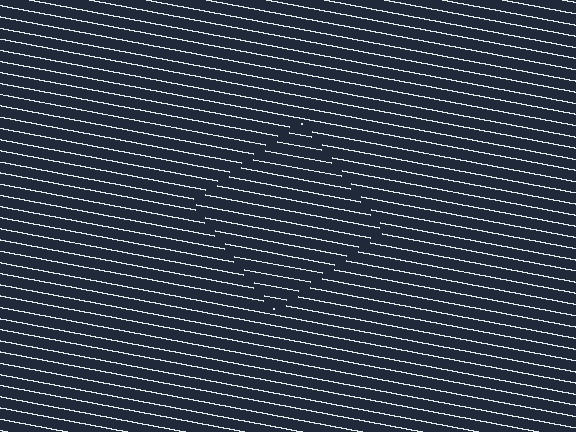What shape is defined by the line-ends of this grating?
An illusory square. The interior of the shape contains the same grating, shifted by half a period — the contour is defined by the phase discontinuity where line-ends from the inner and outer gratings abut.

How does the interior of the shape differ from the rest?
The interior of the shape contains the same grating, shifted by half a period — the contour is defined by the phase discontinuity where line-ends from the inner and outer gratings abut.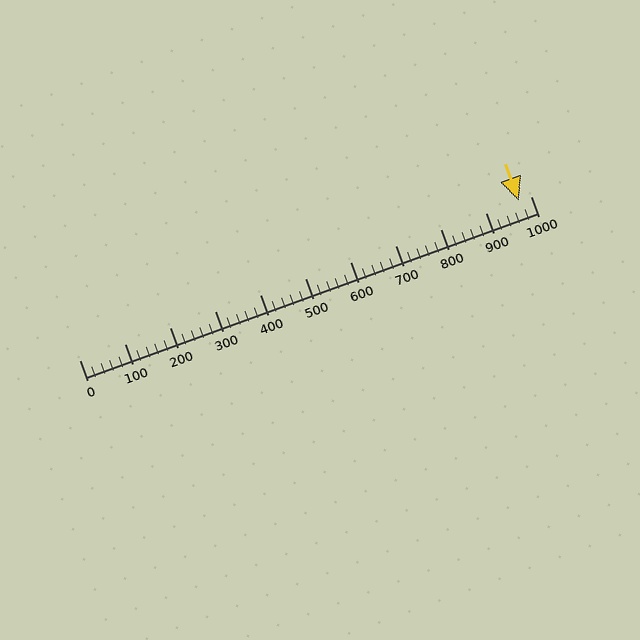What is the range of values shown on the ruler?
The ruler shows values from 0 to 1000.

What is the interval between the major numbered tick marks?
The major tick marks are spaced 100 units apart.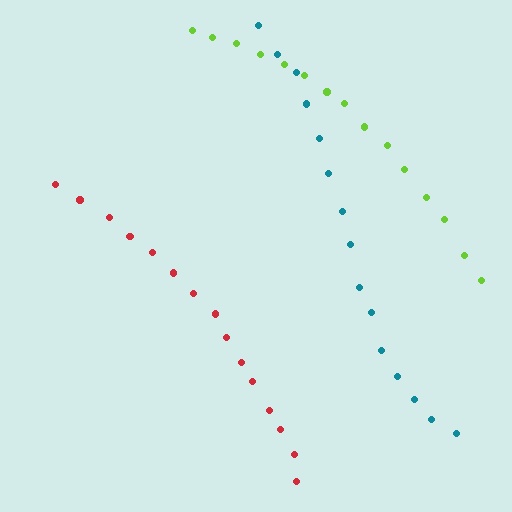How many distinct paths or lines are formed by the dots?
There are 3 distinct paths.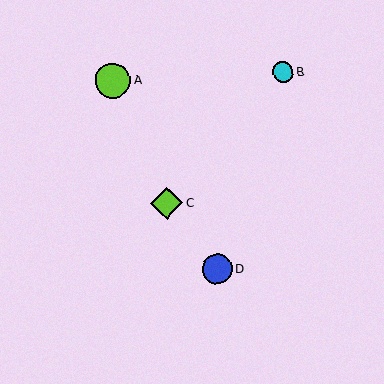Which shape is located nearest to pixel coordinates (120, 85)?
The lime circle (labeled A) at (113, 81) is nearest to that location.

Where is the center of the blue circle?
The center of the blue circle is at (217, 269).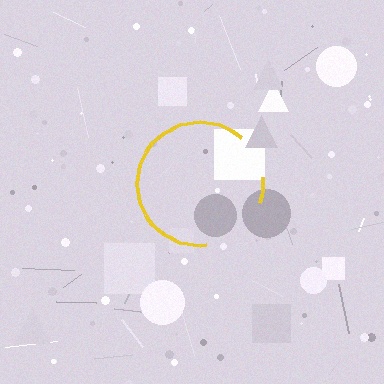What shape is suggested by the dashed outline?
The dashed outline suggests a circle.